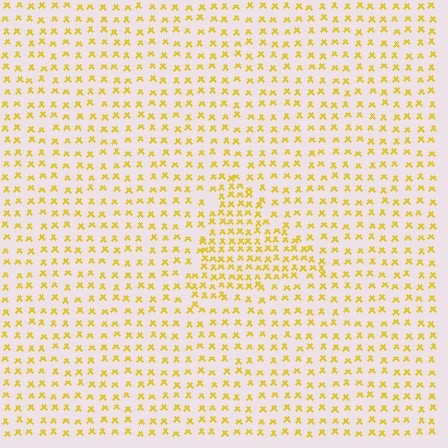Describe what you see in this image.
The image contains small yellow elements arranged at two different densities. A triangle-shaped region is visible where the elements are more densely packed than the surrounding area.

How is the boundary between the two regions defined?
The boundary is defined by a change in element density (approximately 1.8x ratio). All elements are the same color, size, and shape.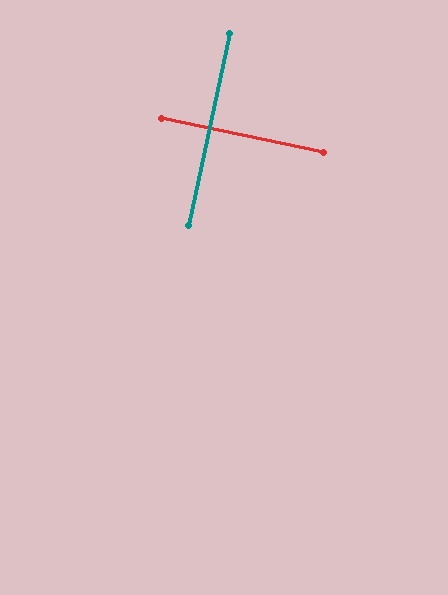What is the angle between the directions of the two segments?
Approximately 90 degrees.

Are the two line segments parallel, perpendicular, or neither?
Perpendicular — they meet at approximately 90°.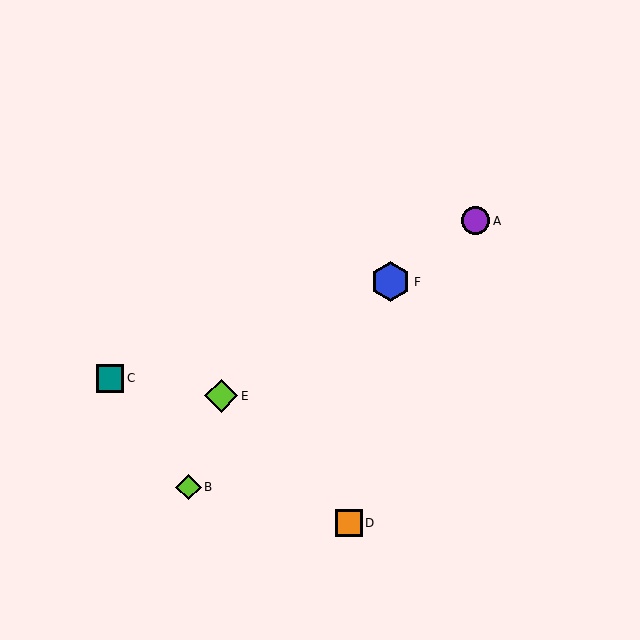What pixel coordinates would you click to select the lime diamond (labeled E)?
Click at (221, 396) to select the lime diamond E.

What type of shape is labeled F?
Shape F is a blue hexagon.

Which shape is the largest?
The blue hexagon (labeled F) is the largest.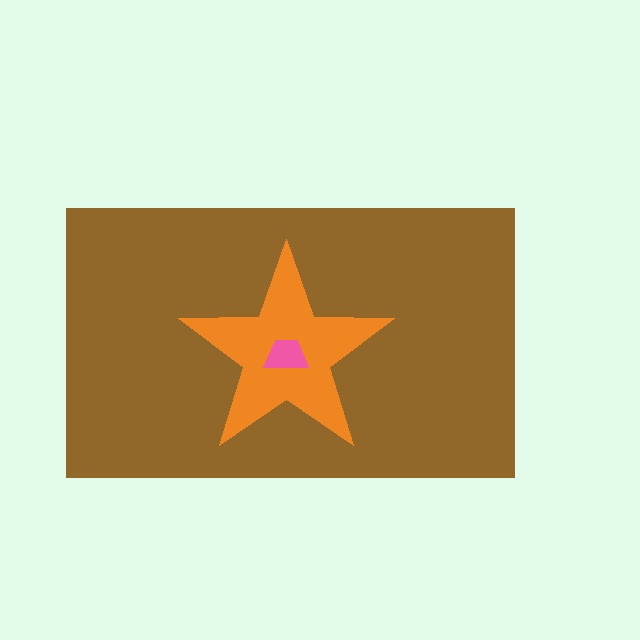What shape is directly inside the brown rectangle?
The orange star.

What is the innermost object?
The pink trapezoid.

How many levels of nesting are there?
3.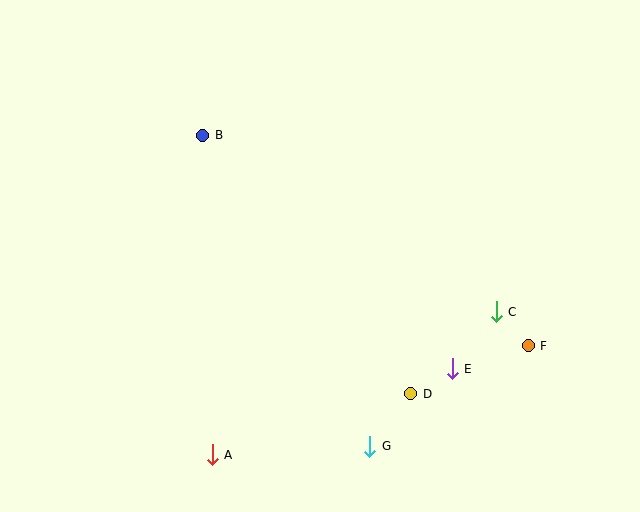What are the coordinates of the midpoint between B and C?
The midpoint between B and C is at (350, 224).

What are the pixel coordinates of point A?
Point A is at (212, 455).